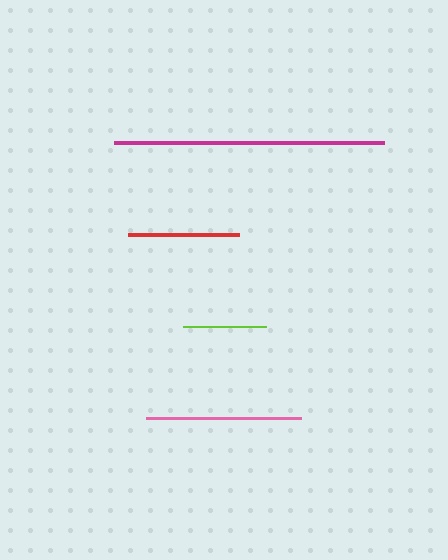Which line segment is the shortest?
The lime line is the shortest at approximately 84 pixels.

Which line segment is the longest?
The magenta line is the longest at approximately 270 pixels.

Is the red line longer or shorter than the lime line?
The red line is longer than the lime line.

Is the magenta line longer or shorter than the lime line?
The magenta line is longer than the lime line.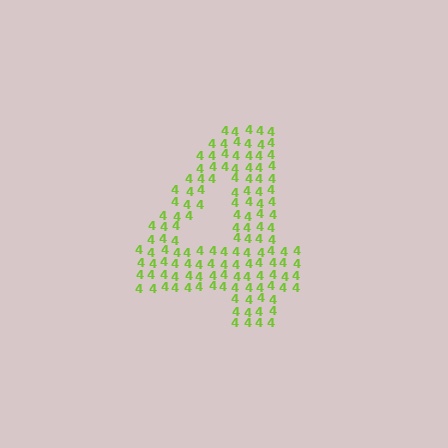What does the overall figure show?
The overall figure shows the digit 4.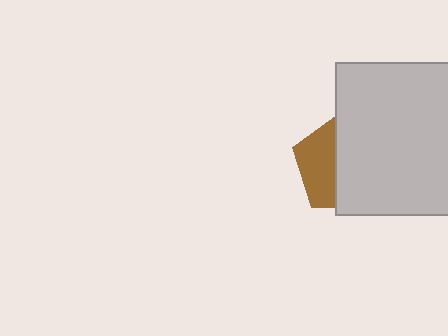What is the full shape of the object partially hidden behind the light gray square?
The partially hidden object is a brown pentagon.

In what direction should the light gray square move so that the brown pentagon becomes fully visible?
The light gray square should move right. That is the shortest direction to clear the overlap and leave the brown pentagon fully visible.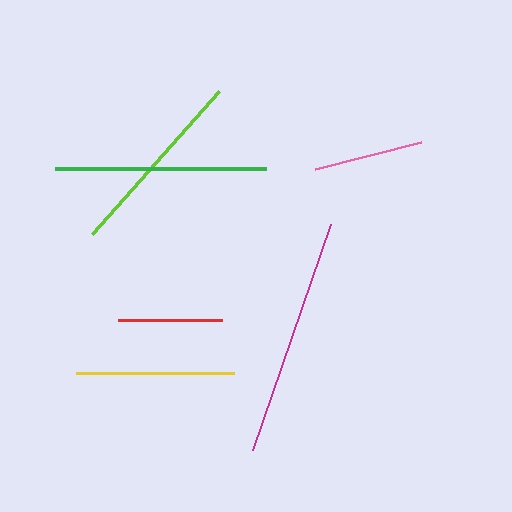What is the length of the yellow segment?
The yellow segment is approximately 158 pixels long.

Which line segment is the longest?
The magenta line is the longest at approximately 239 pixels.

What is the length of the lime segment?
The lime segment is approximately 191 pixels long.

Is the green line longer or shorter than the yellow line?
The green line is longer than the yellow line.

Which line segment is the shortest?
The red line is the shortest at approximately 103 pixels.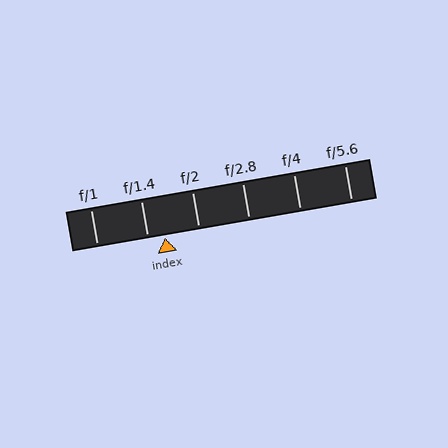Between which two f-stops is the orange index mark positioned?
The index mark is between f/1.4 and f/2.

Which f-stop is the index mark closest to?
The index mark is closest to f/1.4.